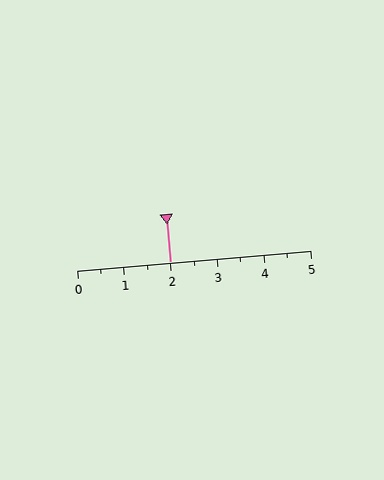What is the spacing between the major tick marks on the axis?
The major ticks are spaced 1 apart.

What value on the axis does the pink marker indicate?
The marker indicates approximately 2.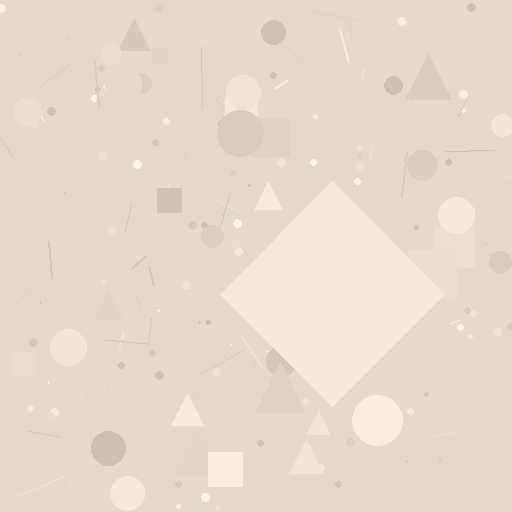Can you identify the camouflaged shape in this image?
The camouflaged shape is a diamond.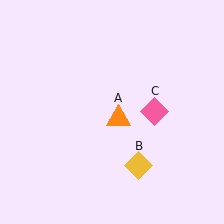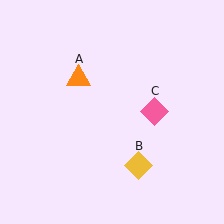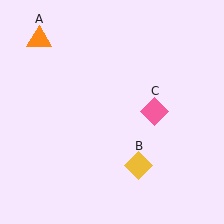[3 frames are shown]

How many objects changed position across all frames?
1 object changed position: orange triangle (object A).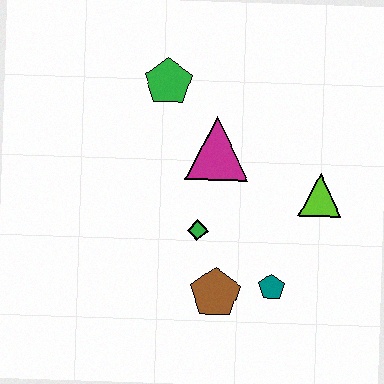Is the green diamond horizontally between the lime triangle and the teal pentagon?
No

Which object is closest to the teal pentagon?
The brown pentagon is closest to the teal pentagon.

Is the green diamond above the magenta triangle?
No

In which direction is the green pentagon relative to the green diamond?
The green pentagon is above the green diamond.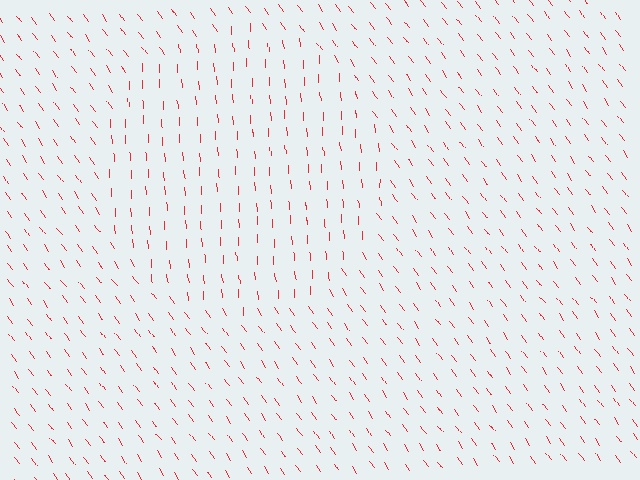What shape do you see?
I see a circle.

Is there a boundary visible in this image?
Yes, there is a texture boundary formed by a change in line orientation.